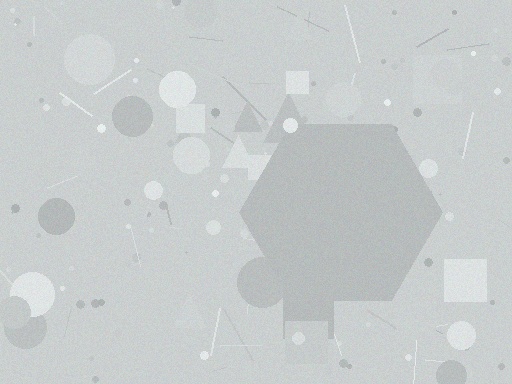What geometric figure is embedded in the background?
A hexagon is embedded in the background.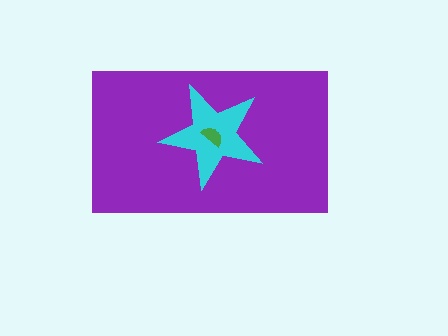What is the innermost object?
The green semicircle.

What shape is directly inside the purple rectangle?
The cyan star.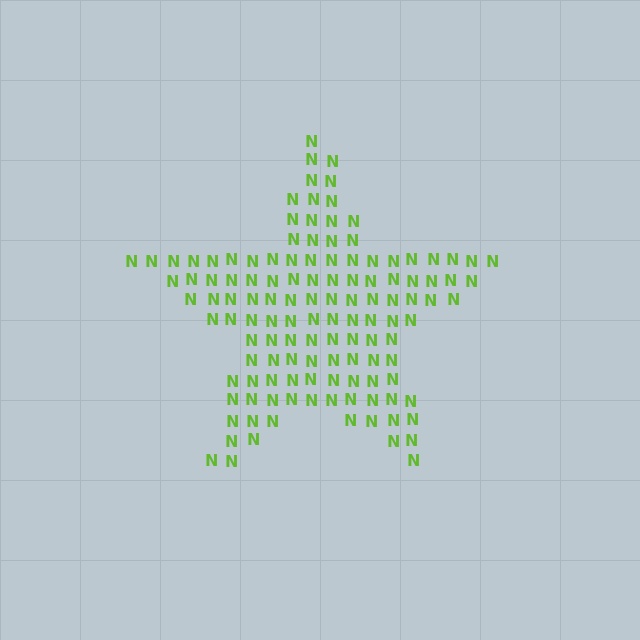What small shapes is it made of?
It is made of small letter N's.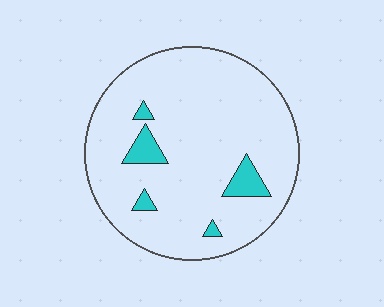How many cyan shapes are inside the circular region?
5.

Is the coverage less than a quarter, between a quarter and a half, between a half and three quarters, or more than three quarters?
Less than a quarter.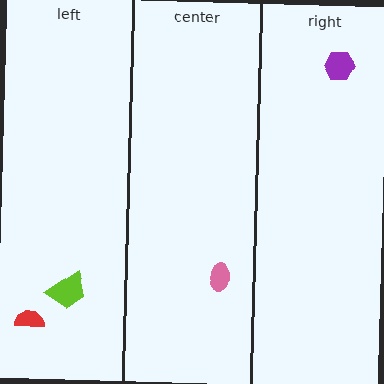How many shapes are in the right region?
1.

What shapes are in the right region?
The purple hexagon.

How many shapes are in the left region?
2.